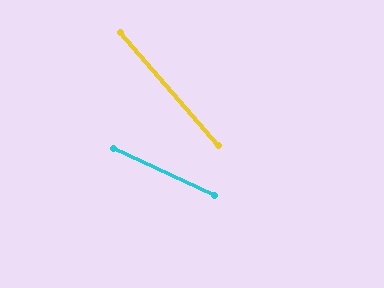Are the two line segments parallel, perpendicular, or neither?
Neither parallel nor perpendicular — they differ by about 24°.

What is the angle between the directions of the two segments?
Approximately 24 degrees.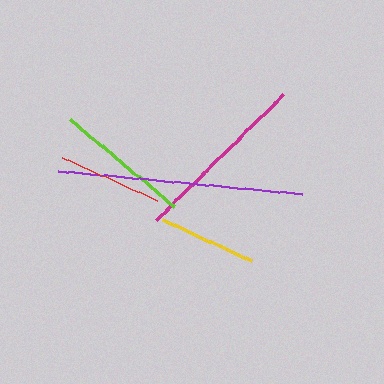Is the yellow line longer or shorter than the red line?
The red line is longer than the yellow line.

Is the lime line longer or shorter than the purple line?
The purple line is longer than the lime line.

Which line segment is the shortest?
The yellow line is the shortest at approximately 98 pixels.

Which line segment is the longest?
The purple line is the longest at approximately 245 pixels.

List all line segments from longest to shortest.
From longest to shortest: purple, magenta, lime, red, yellow.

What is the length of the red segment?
The red segment is approximately 105 pixels long.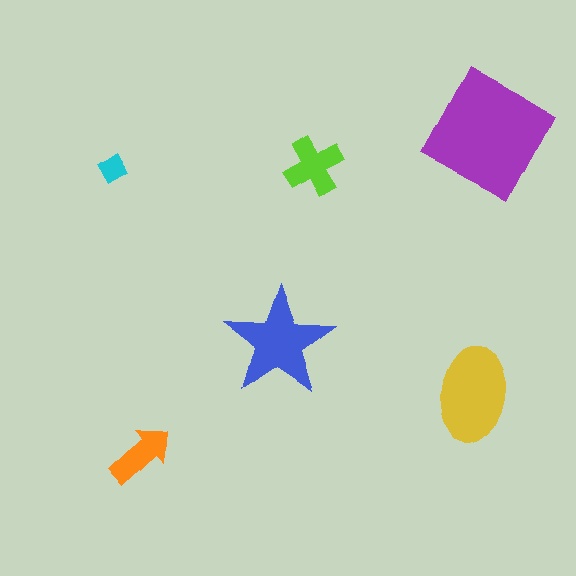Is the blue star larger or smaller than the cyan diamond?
Larger.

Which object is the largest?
The purple square.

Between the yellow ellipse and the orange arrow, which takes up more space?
The yellow ellipse.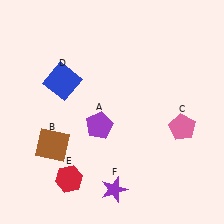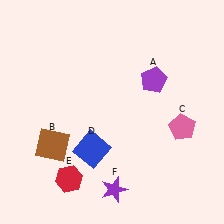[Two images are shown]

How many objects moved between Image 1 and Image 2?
2 objects moved between the two images.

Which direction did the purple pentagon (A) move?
The purple pentagon (A) moved right.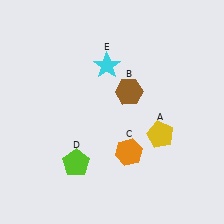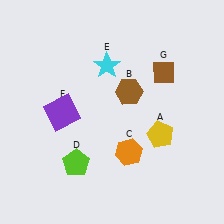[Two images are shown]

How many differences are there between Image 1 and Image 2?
There are 2 differences between the two images.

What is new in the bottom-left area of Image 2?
A purple square (F) was added in the bottom-left area of Image 2.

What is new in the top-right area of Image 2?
A brown diamond (G) was added in the top-right area of Image 2.